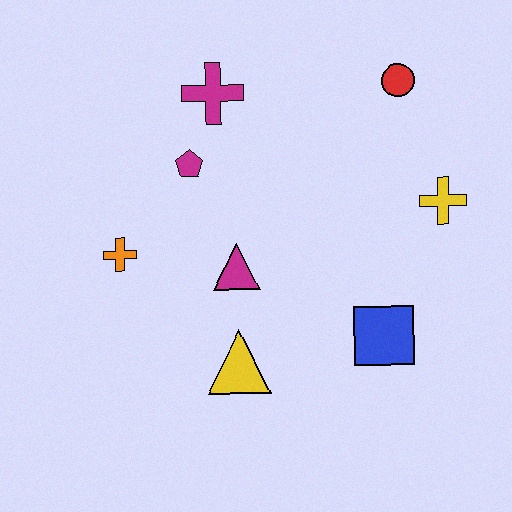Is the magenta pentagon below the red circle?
Yes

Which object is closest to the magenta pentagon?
The magenta cross is closest to the magenta pentagon.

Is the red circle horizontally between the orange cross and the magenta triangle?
No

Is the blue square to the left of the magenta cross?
No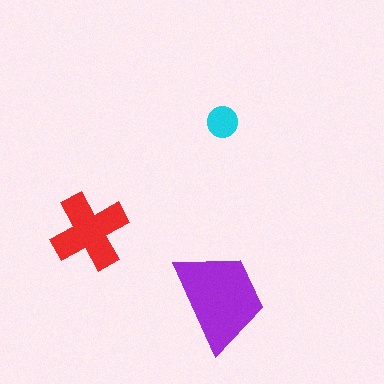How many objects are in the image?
There are 3 objects in the image.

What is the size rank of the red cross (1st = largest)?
2nd.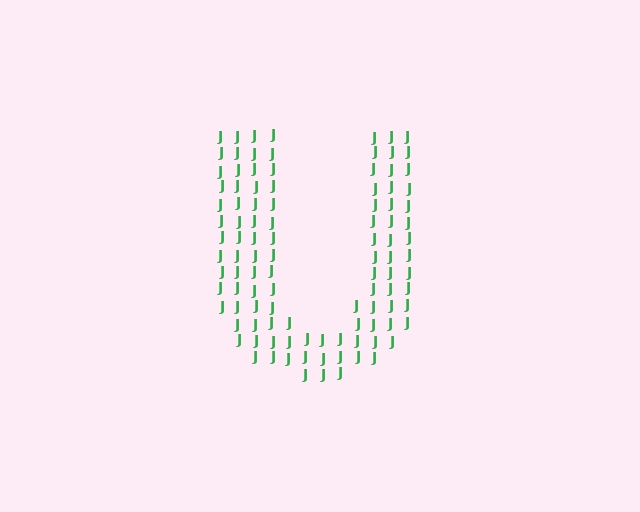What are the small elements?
The small elements are letter J's.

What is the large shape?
The large shape is the letter U.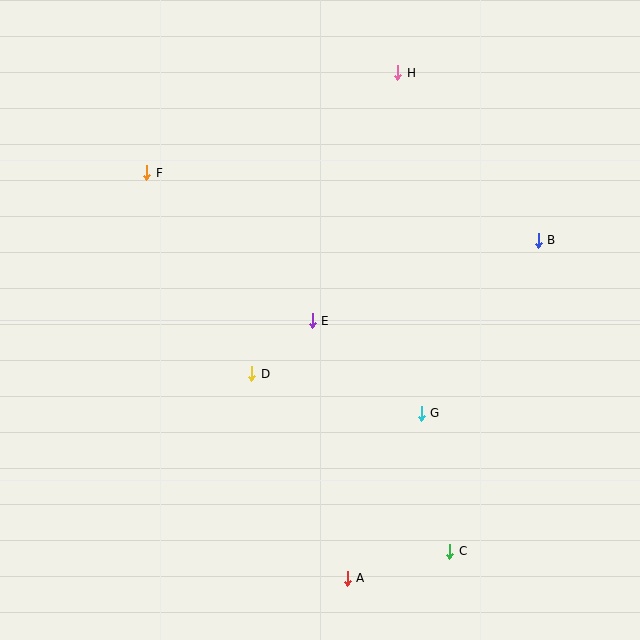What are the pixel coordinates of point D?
Point D is at (252, 374).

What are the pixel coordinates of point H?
Point H is at (398, 73).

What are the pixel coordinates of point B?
Point B is at (538, 240).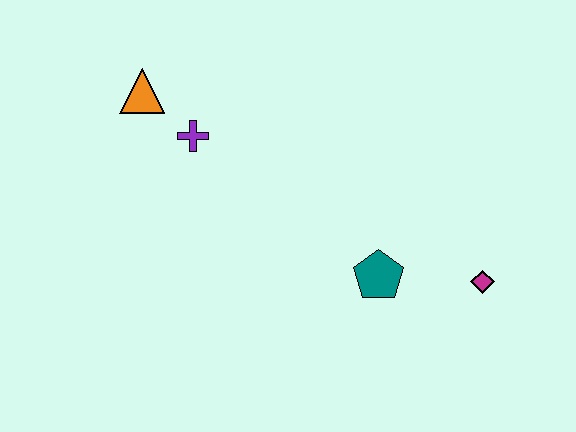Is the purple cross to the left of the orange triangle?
No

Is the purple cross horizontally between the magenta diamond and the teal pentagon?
No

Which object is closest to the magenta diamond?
The teal pentagon is closest to the magenta diamond.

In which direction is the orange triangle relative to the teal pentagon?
The orange triangle is to the left of the teal pentagon.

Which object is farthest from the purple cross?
The magenta diamond is farthest from the purple cross.